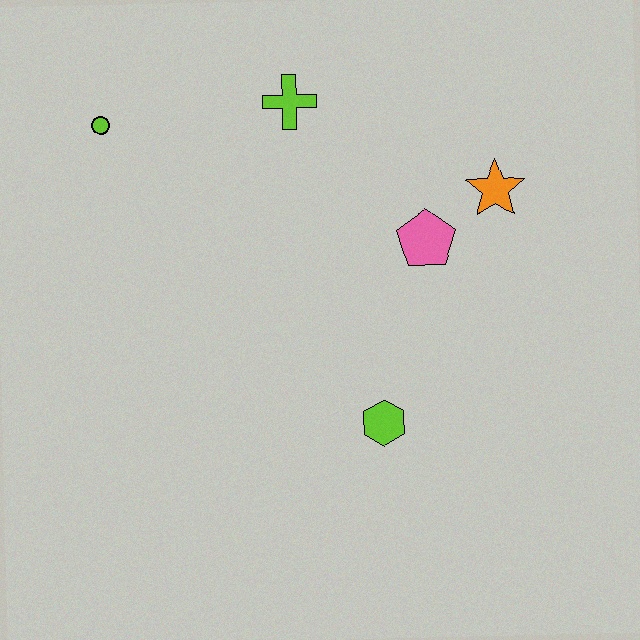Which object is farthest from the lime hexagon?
The lime circle is farthest from the lime hexagon.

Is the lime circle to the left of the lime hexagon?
Yes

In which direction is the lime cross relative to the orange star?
The lime cross is to the left of the orange star.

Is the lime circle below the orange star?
No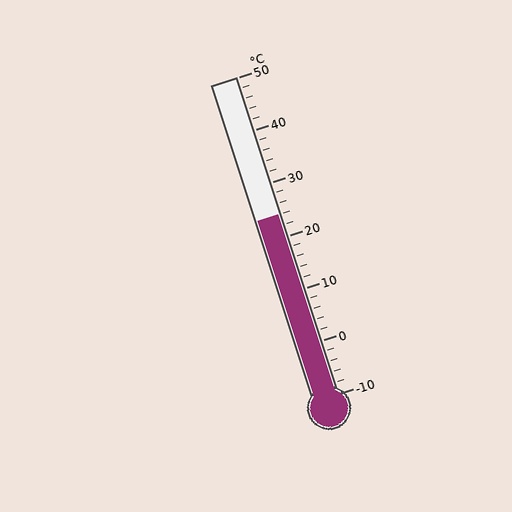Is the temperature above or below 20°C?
The temperature is above 20°C.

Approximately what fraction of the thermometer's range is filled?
The thermometer is filled to approximately 55% of its range.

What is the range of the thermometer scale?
The thermometer scale ranges from -10°C to 50°C.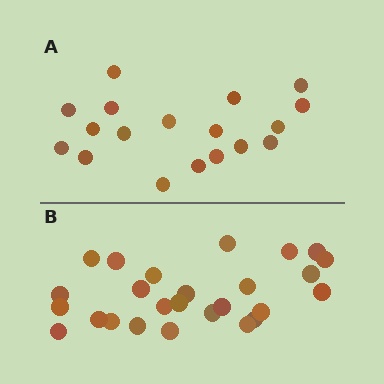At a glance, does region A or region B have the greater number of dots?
Region B (the bottom region) has more dots.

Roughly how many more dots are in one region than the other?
Region B has roughly 8 or so more dots than region A.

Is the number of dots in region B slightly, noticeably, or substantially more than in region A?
Region B has noticeably more, but not dramatically so. The ratio is roughly 1.4 to 1.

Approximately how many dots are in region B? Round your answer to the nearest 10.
About 30 dots. (The exact count is 26, which rounds to 30.)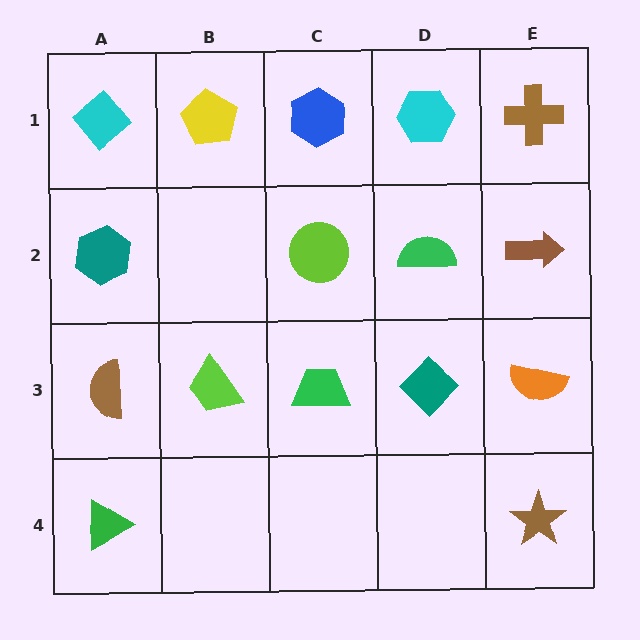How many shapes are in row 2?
4 shapes.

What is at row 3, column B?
A lime trapezoid.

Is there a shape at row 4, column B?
No, that cell is empty.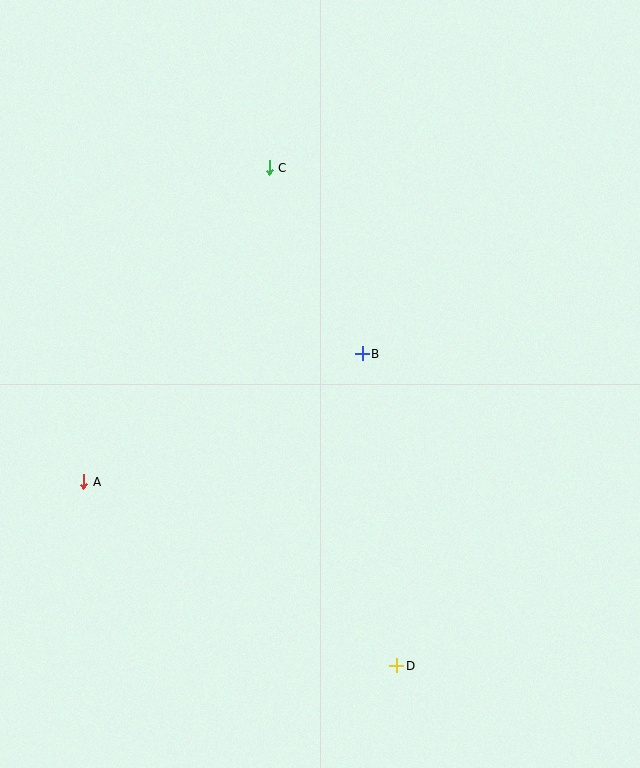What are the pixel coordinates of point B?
Point B is at (362, 354).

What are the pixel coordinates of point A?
Point A is at (84, 482).